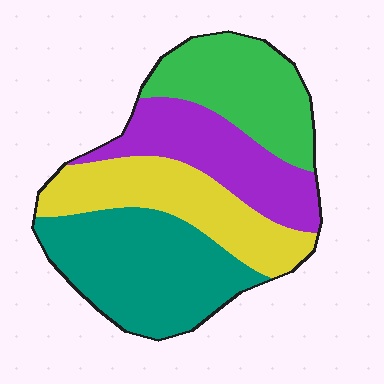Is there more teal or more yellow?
Teal.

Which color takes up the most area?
Teal, at roughly 30%.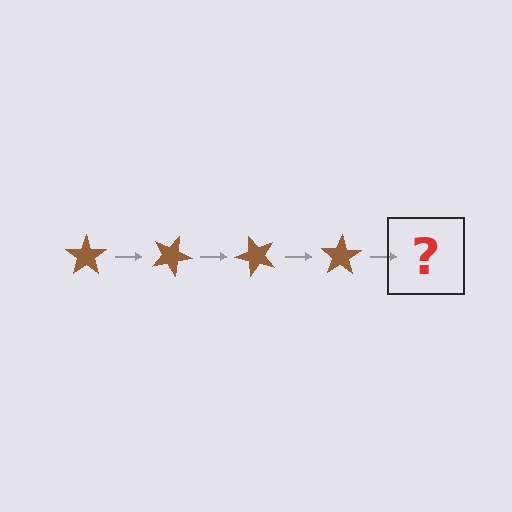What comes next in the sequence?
The next element should be a brown star rotated 100 degrees.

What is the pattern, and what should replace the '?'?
The pattern is that the star rotates 25 degrees each step. The '?' should be a brown star rotated 100 degrees.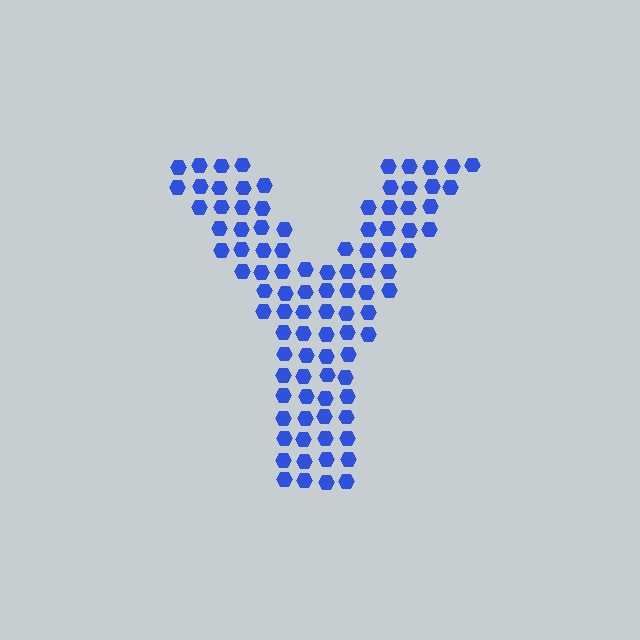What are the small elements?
The small elements are hexagons.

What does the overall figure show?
The overall figure shows the letter Y.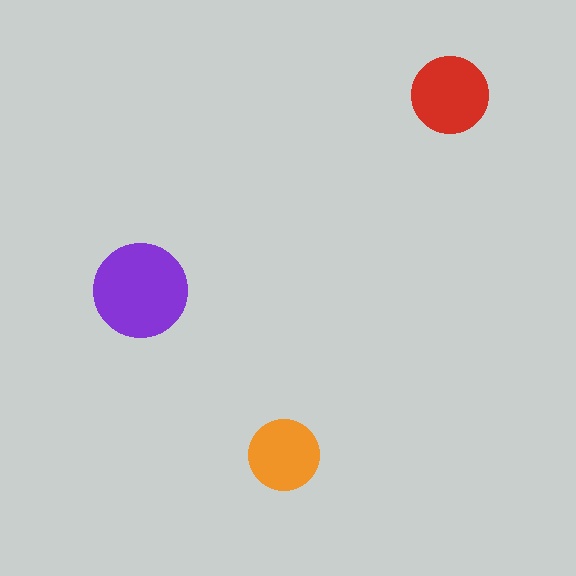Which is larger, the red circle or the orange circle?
The red one.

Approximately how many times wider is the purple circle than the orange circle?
About 1.5 times wider.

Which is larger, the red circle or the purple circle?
The purple one.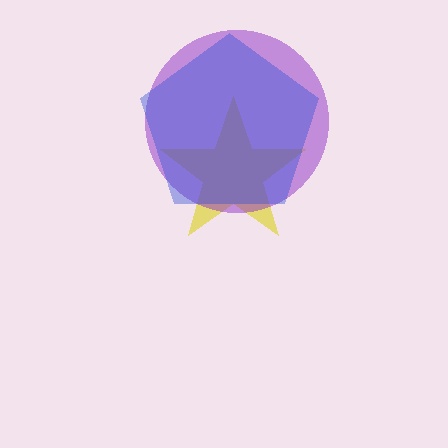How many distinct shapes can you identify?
There are 3 distinct shapes: a yellow star, a purple circle, a blue pentagon.